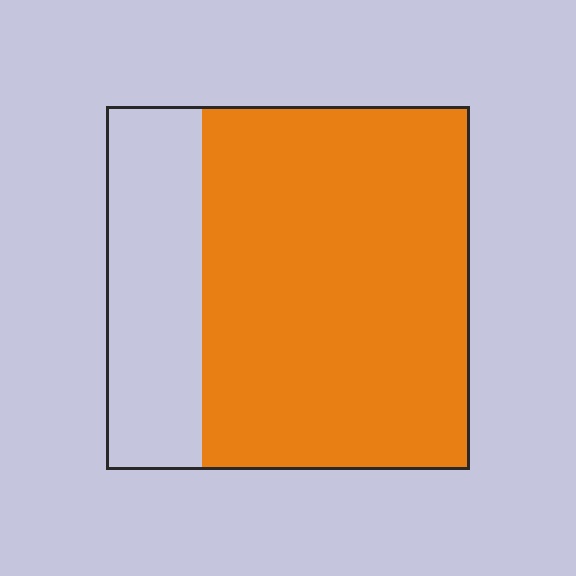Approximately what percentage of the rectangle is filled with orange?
Approximately 75%.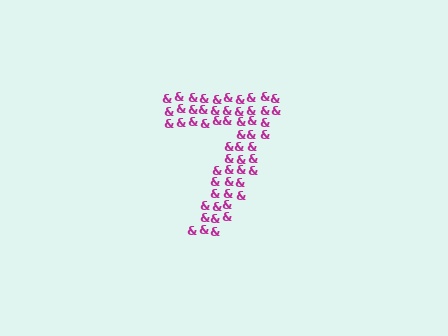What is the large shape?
The large shape is the digit 7.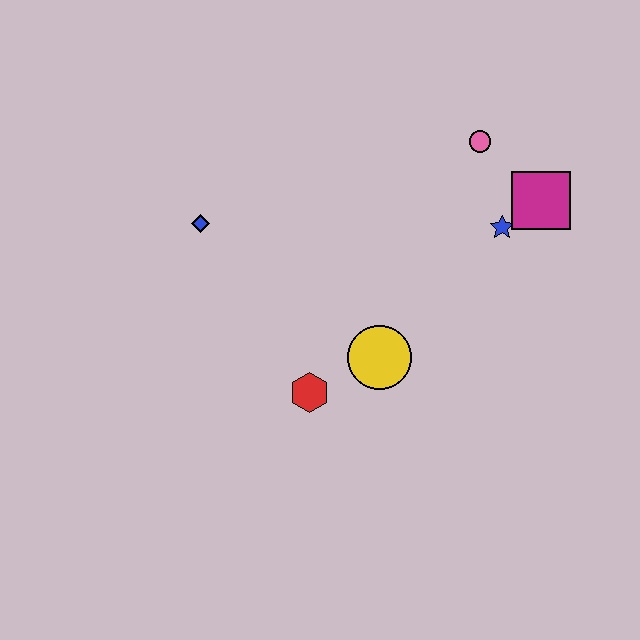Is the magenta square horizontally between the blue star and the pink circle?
No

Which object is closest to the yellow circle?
The red hexagon is closest to the yellow circle.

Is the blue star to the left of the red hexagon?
No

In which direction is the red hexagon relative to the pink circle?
The red hexagon is below the pink circle.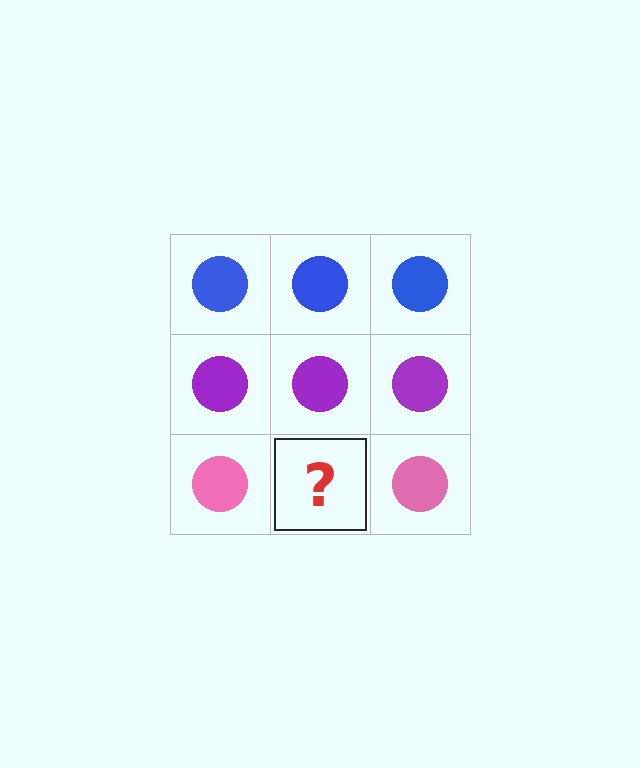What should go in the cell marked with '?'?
The missing cell should contain a pink circle.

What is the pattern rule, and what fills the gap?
The rule is that each row has a consistent color. The gap should be filled with a pink circle.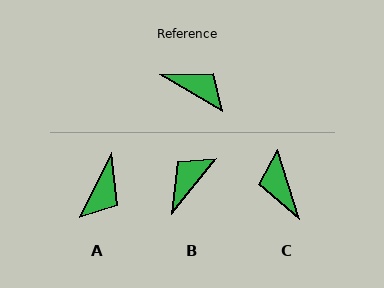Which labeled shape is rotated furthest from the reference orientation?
C, about 138 degrees away.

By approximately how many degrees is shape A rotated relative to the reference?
Approximately 86 degrees clockwise.